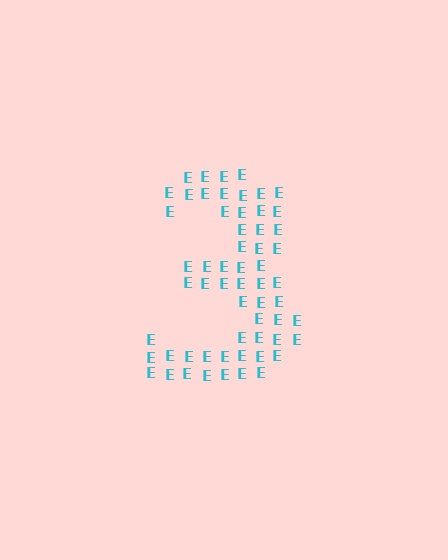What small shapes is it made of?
It is made of small letter E's.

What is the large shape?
The large shape is the digit 3.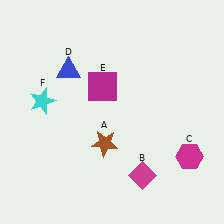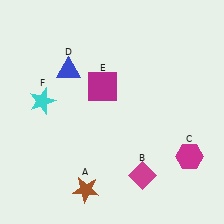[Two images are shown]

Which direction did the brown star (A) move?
The brown star (A) moved down.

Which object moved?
The brown star (A) moved down.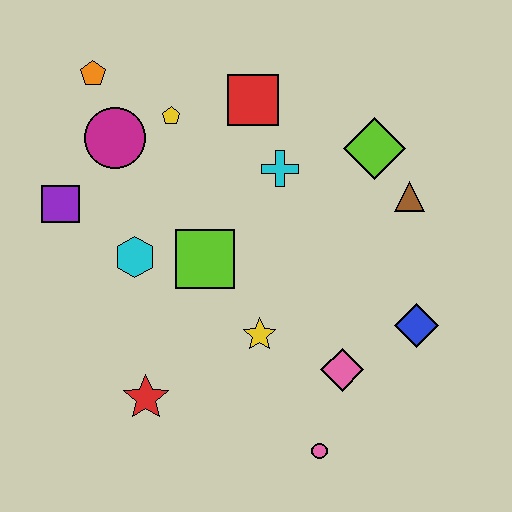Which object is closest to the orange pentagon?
The magenta circle is closest to the orange pentagon.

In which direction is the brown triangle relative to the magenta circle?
The brown triangle is to the right of the magenta circle.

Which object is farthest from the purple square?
The blue diamond is farthest from the purple square.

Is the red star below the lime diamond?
Yes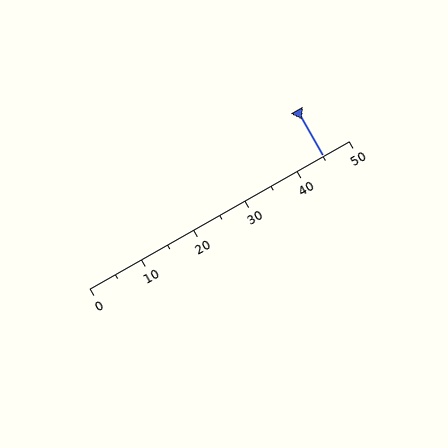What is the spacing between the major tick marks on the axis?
The major ticks are spaced 10 apart.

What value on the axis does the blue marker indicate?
The marker indicates approximately 45.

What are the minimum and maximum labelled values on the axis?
The axis runs from 0 to 50.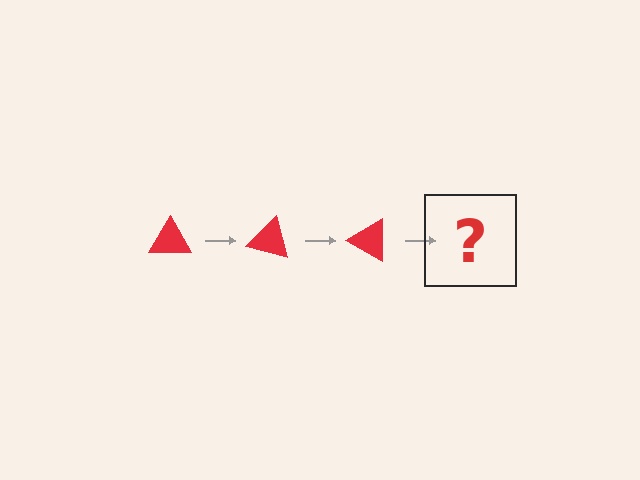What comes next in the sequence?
The next element should be a red triangle rotated 45 degrees.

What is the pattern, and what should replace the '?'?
The pattern is that the triangle rotates 15 degrees each step. The '?' should be a red triangle rotated 45 degrees.